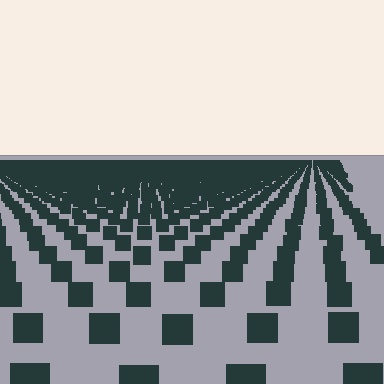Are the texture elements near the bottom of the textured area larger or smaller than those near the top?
Larger. Near the bottom, elements are closer to the viewer and appear at a bigger on-screen size.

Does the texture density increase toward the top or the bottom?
Density increases toward the top.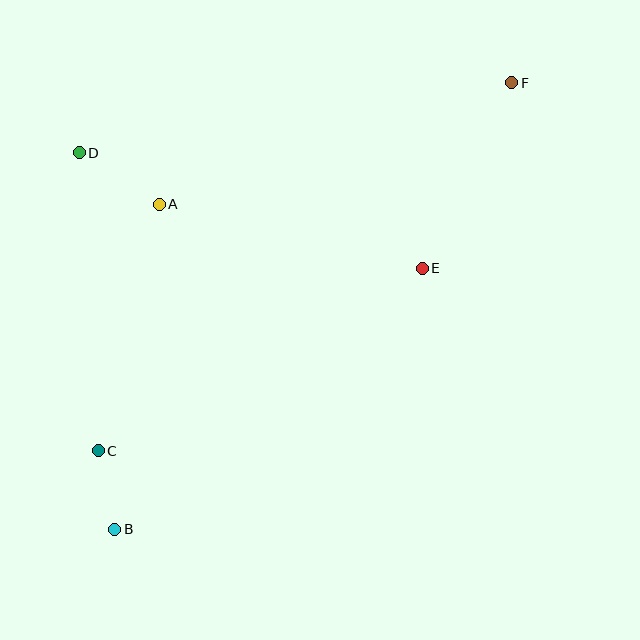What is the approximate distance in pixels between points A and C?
The distance between A and C is approximately 254 pixels.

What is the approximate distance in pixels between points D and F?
The distance between D and F is approximately 438 pixels.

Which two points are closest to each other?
Points B and C are closest to each other.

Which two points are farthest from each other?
Points B and F are farthest from each other.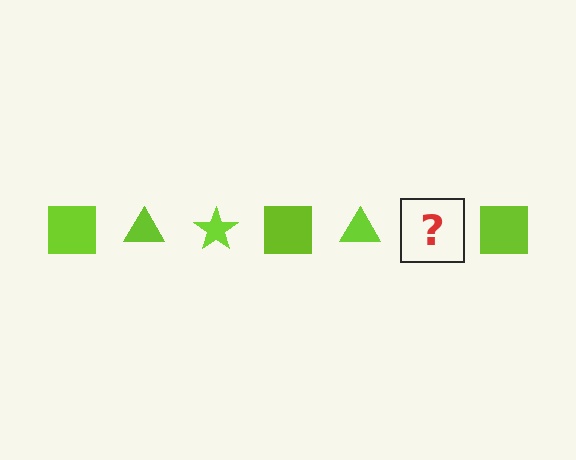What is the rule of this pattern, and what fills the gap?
The rule is that the pattern cycles through square, triangle, star shapes in lime. The gap should be filled with a lime star.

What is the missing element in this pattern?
The missing element is a lime star.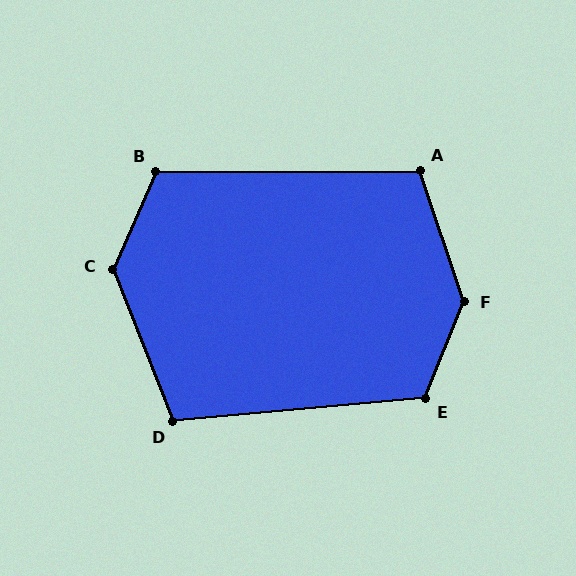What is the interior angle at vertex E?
Approximately 117 degrees (obtuse).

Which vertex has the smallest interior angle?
D, at approximately 106 degrees.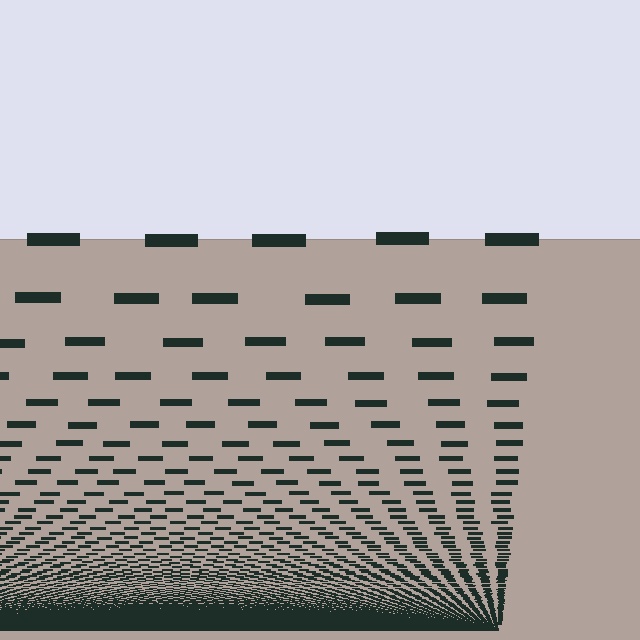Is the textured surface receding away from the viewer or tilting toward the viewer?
The surface appears to tilt toward the viewer. Texture elements get larger and sparser toward the top.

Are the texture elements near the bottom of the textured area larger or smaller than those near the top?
Smaller. The gradient is inverted — elements near the bottom are smaller and denser.